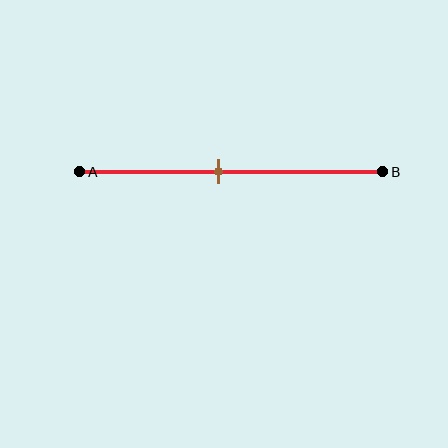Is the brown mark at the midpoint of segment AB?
No, the mark is at about 45% from A, not at the 50% midpoint.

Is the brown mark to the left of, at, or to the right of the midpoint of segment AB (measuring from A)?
The brown mark is to the left of the midpoint of segment AB.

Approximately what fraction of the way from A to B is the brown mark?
The brown mark is approximately 45% of the way from A to B.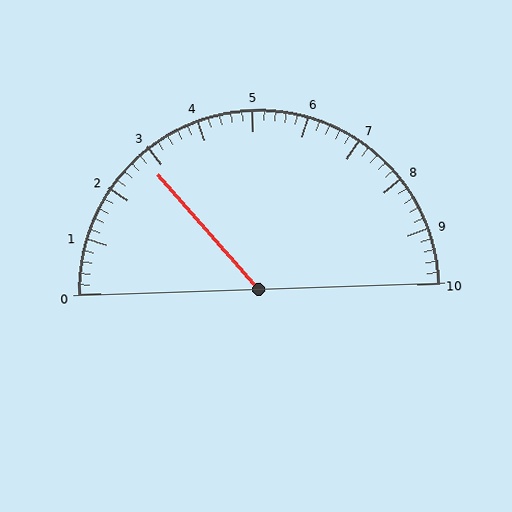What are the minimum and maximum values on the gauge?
The gauge ranges from 0 to 10.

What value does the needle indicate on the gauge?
The needle indicates approximately 2.8.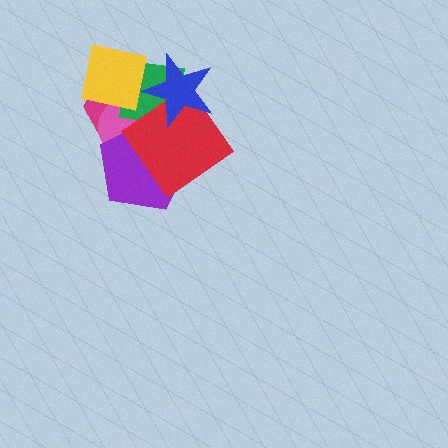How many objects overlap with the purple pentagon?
4 objects overlap with the purple pentagon.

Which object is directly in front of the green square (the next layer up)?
The yellow square is directly in front of the green square.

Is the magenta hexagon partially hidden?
Yes, it is partially covered by another shape.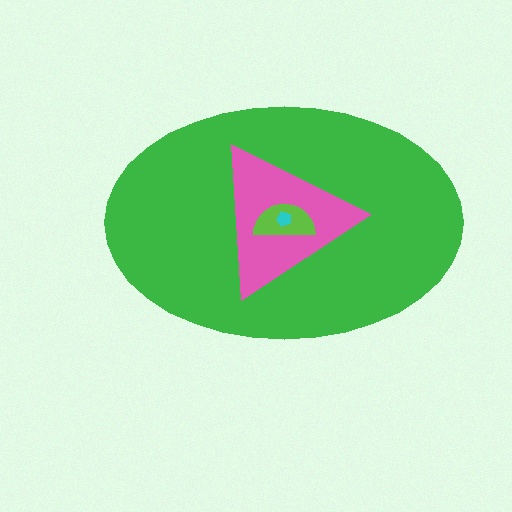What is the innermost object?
The cyan pentagon.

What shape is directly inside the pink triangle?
The lime semicircle.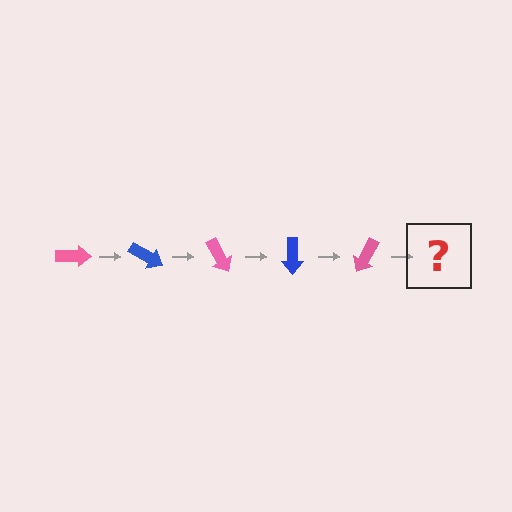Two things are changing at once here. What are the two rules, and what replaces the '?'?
The two rules are that it rotates 30 degrees each step and the color cycles through pink and blue. The '?' should be a blue arrow, rotated 150 degrees from the start.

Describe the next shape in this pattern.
It should be a blue arrow, rotated 150 degrees from the start.